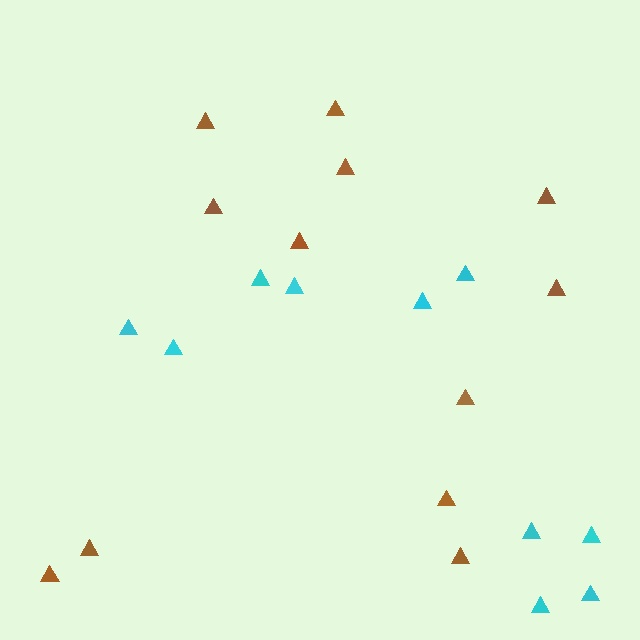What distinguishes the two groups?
There are 2 groups: one group of brown triangles (12) and one group of cyan triangles (10).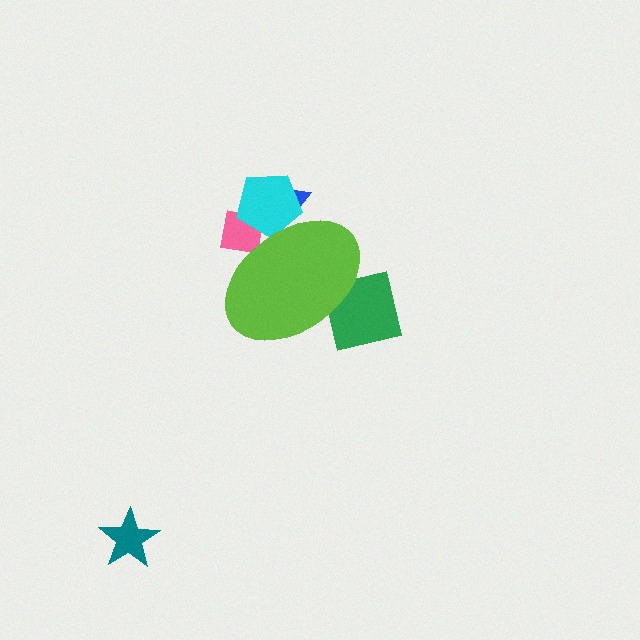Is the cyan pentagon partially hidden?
Yes, the cyan pentagon is partially hidden behind the lime ellipse.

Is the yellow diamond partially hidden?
Yes, the yellow diamond is partially hidden behind the lime ellipse.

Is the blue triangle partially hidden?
Yes, the blue triangle is partially hidden behind the lime ellipse.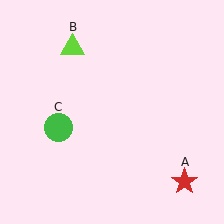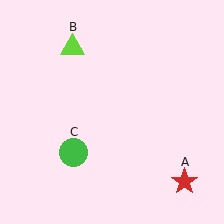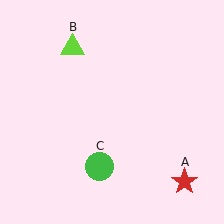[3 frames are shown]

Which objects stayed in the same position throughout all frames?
Red star (object A) and lime triangle (object B) remained stationary.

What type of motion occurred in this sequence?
The green circle (object C) rotated counterclockwise around the center of the scene.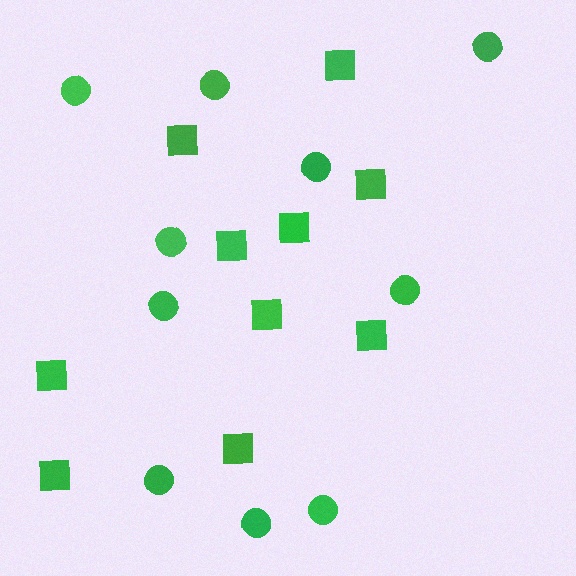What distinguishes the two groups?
There are 2 groups: one group of squares (10) and one group of circles (10).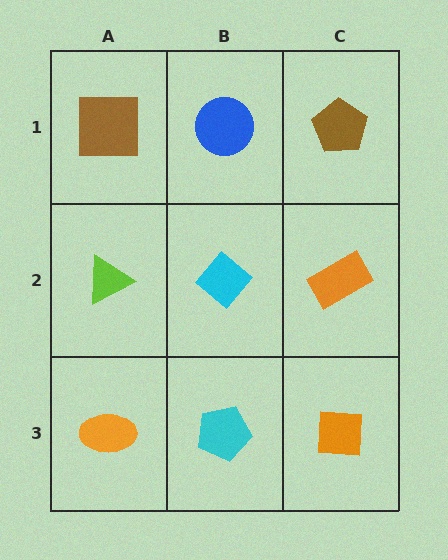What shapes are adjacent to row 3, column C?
An orange rectangle (row 2, column C), a cyan pentagon (row 3, column B).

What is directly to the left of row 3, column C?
A cyan pentagon.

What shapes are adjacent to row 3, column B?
A cyan diamond (row 2, column B), an orange ellipse (row 3, column A), an orange square (row 3, column C).